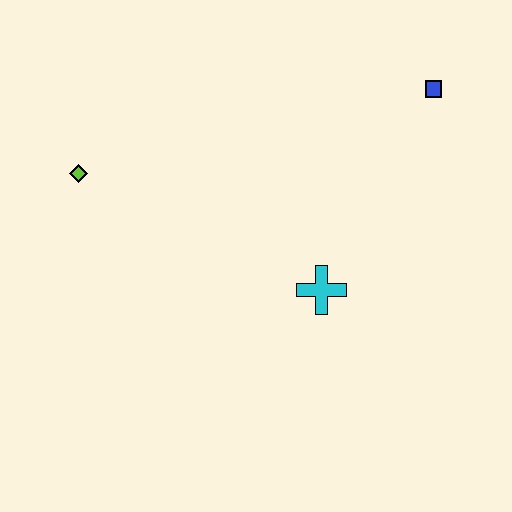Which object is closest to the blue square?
The cyan cross is closest to the blue square.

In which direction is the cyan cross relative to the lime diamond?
The cyan cross is to the right of the lime diamond.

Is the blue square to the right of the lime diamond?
Yes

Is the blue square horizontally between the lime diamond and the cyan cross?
No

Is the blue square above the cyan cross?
Yes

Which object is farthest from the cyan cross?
The lime diamond is farthest from the cyan cross.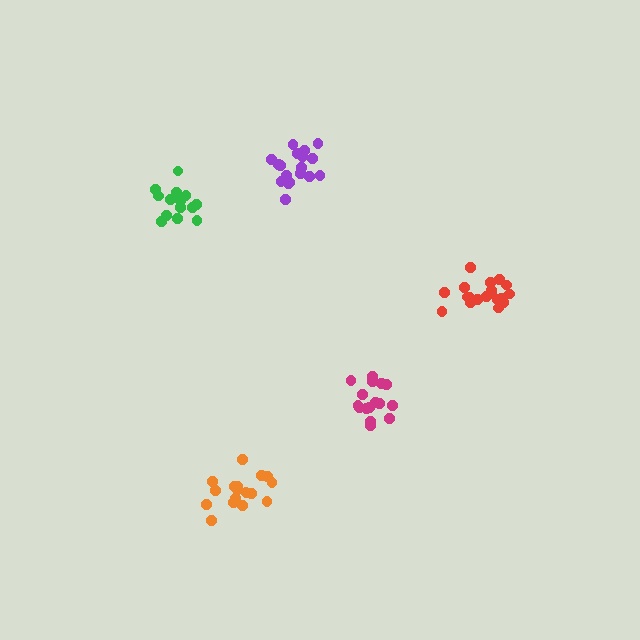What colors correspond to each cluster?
The clusters are colored: magenta, purple, orange, red, green.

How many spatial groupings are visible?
There are 5 spatial groupings.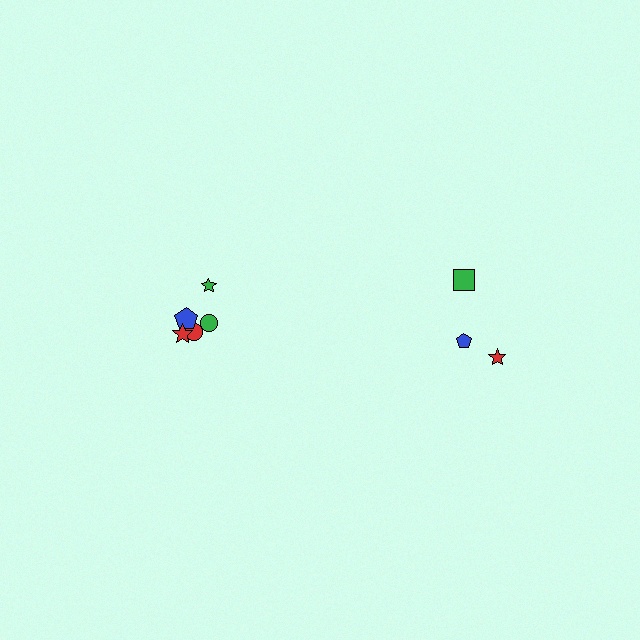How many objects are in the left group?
There are 5 objects.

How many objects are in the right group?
There are 3 objects.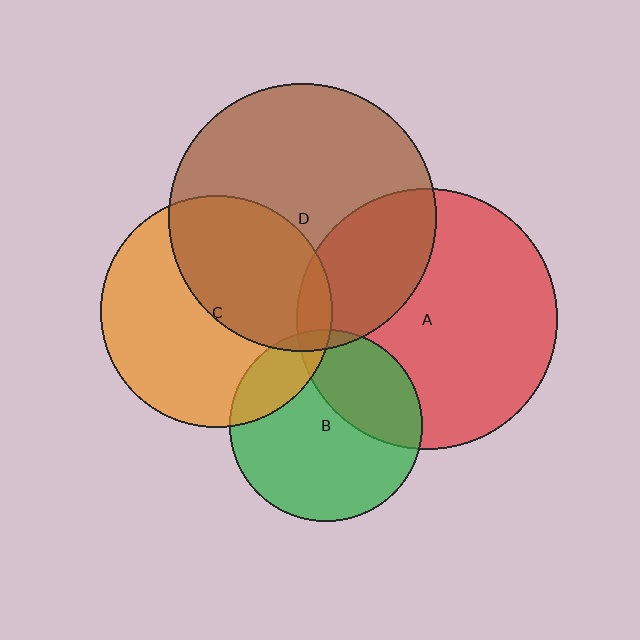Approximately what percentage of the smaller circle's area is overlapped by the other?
Approximately 30%.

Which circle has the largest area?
Circle D (brown).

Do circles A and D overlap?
Yes.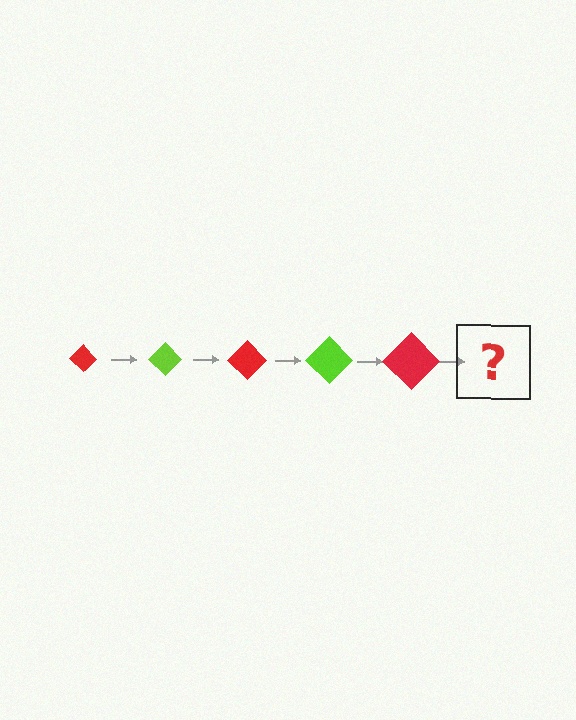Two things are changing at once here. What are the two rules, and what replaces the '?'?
The two rules are that the diamond grows larger each step and the color cycles through red and lime. The '?' should be a lime diamond, larger than the previous one.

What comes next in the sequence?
The next element should be a lime diamond, larger than the previous one.